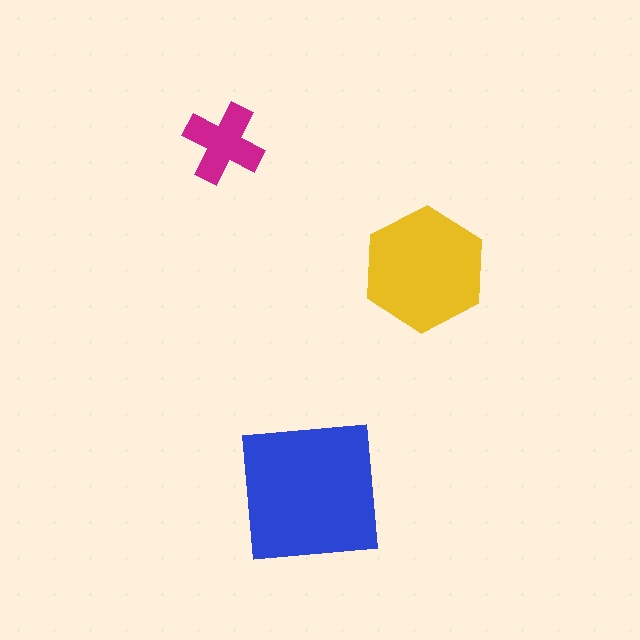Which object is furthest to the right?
The yellow hexagon is rightmost.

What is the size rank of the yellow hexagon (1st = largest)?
2nd.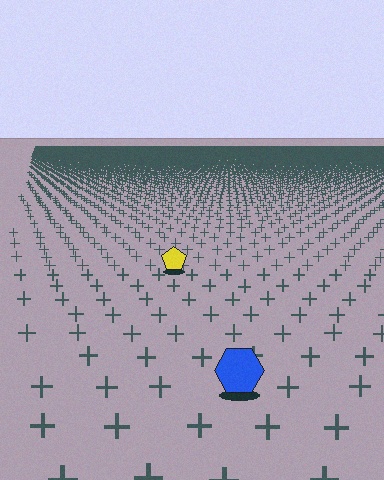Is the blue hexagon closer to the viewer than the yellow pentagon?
Yes. The blue hexagon is closer — you can tell from the texture gradient: the ground texture is coarser near it.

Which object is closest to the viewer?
The blue hexagon is closest. The texture marks near it are larger and more spread out.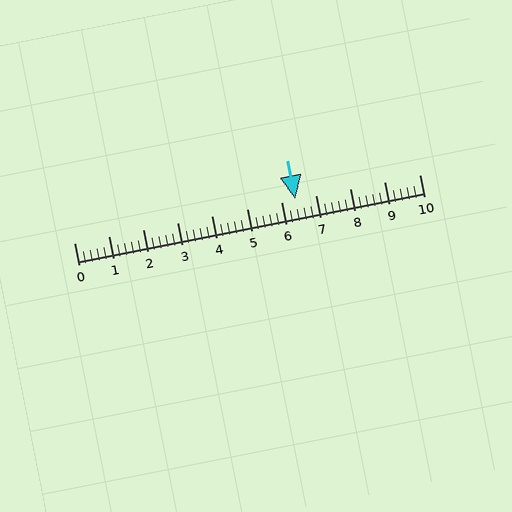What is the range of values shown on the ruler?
The ruler shows values from 0 to 10.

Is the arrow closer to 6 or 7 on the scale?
The arrow is closer to 6.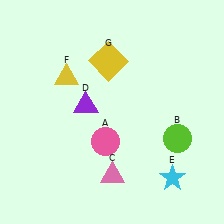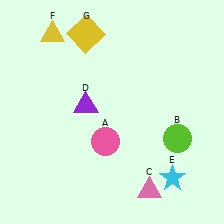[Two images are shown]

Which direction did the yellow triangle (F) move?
The yellow triangle (F) moved up.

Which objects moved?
The objects that moved are: the pink triangle (C), the yellow triangle (F), the yellow square (G).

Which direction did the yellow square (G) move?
The yellow square (G) moved up.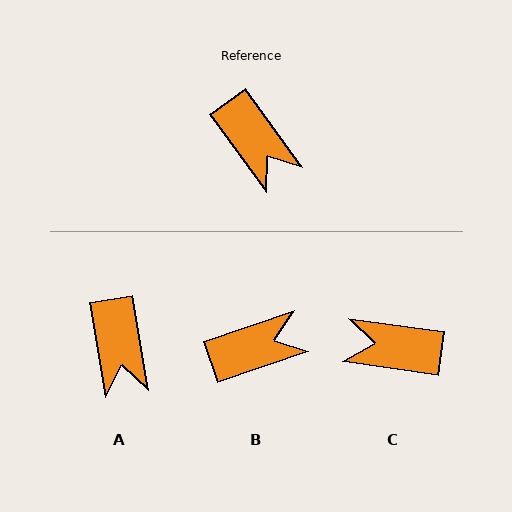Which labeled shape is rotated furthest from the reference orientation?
C, about 134 degrees away.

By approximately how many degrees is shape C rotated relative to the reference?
Approximately 134 degrees clockwise.